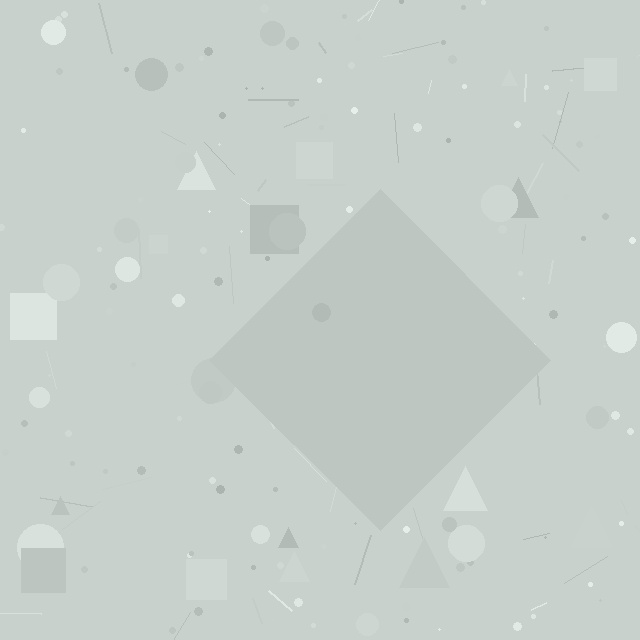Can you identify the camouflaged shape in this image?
The camouflaged shape is a diamond.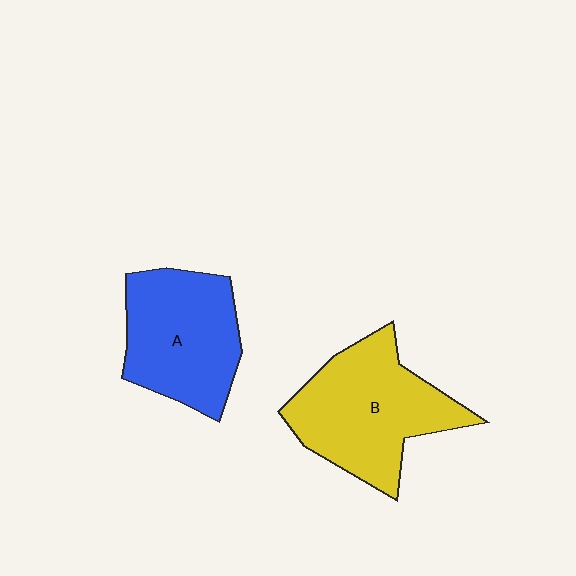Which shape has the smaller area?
Shape A (blue).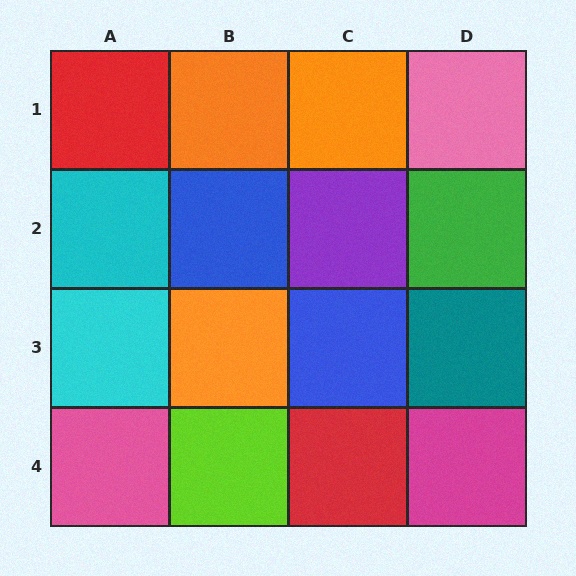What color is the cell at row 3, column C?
Blue.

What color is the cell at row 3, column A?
Cyan.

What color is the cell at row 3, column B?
Orange.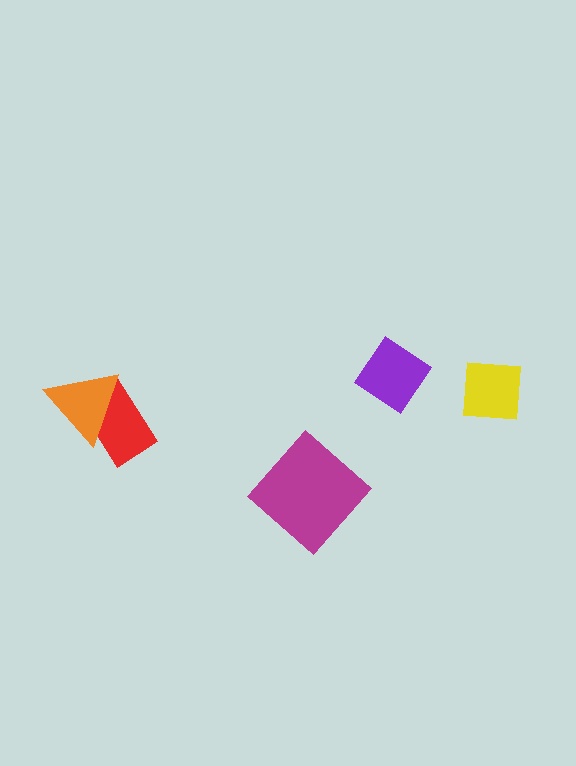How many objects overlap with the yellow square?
0 objects overlap with the yellow square.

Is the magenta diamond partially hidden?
No, no other shape covers it.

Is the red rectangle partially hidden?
Yes, it is partially covered by another shape.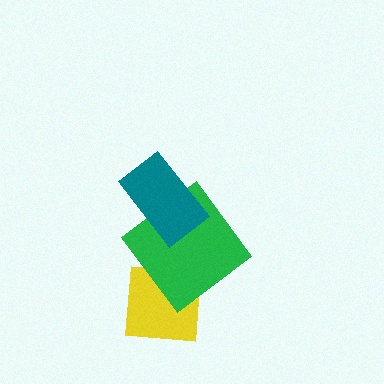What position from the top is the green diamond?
The green diamond is 2nd from the top.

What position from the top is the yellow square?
The yellow square is 3rd from the top.